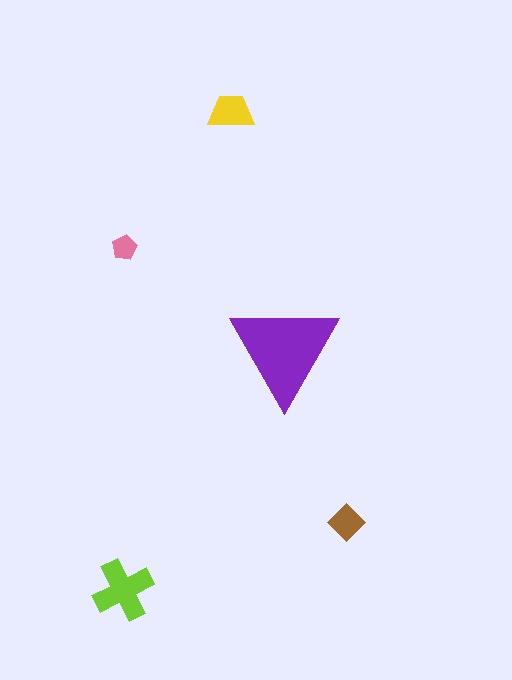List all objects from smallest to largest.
The pink pentagon, the brown diamond, the yellow trapezoid, the lime cross, the purple triangle.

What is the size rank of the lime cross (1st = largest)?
2nd.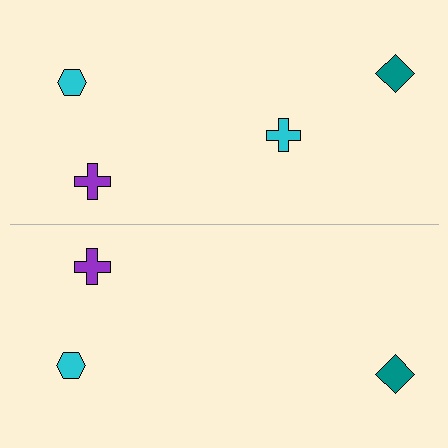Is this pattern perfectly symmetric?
No, the pattern is not perfectly symmetric. A cyan cross is missing from the bottom side.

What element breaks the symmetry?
A cyan cross is missing from the bottom side.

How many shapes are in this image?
There are 7 shapes in this image.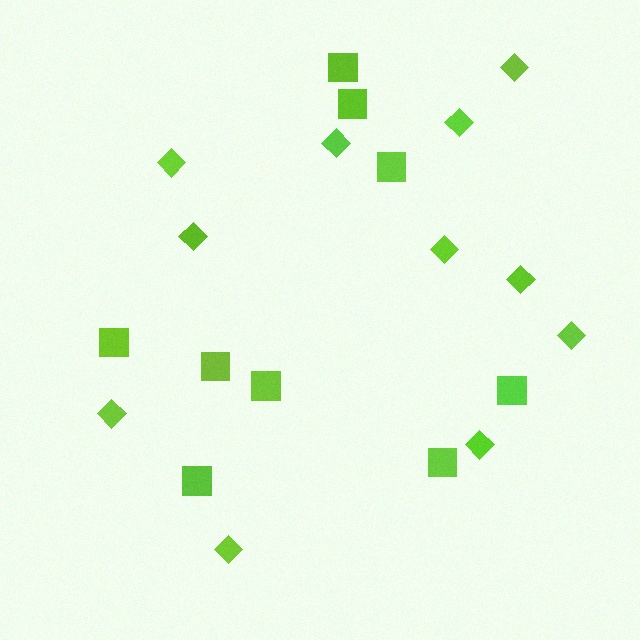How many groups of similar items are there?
There are 2 groups: one group of diamonds (11) and one group of squares (9).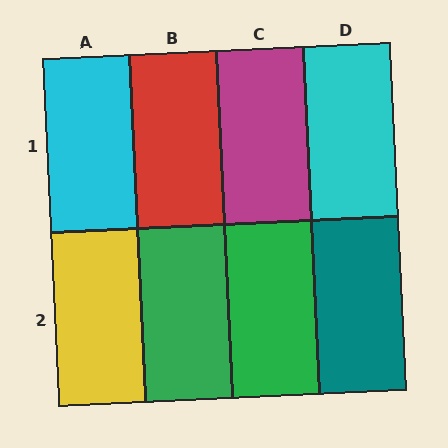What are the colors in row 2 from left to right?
Yellow, green, green, teal.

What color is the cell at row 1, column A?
Cyan.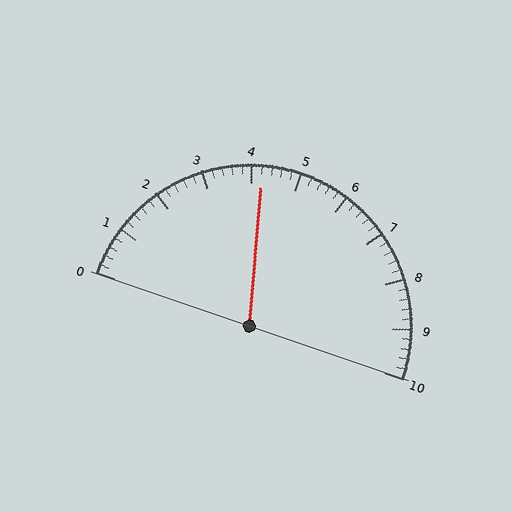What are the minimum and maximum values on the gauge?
The gauge ranges from 0 to 10.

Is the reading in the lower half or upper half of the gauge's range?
The reading is in the lower half of the range (0 to 10).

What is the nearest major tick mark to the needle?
The nearest major tick mark is 4.